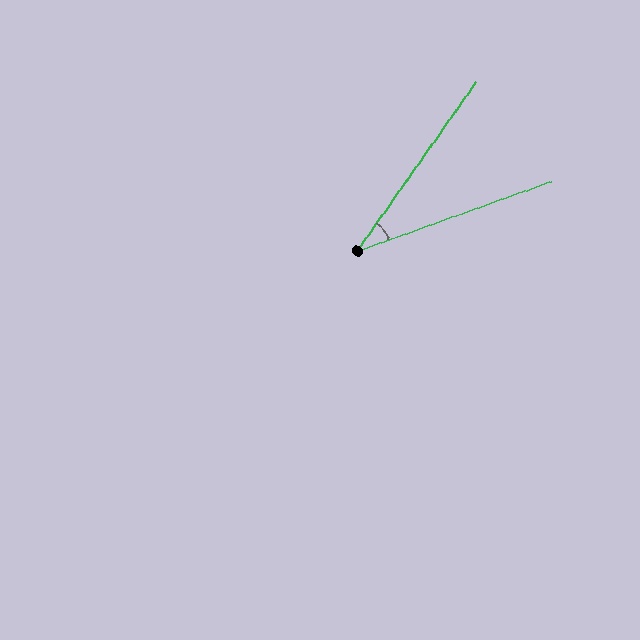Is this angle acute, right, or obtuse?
It is acute.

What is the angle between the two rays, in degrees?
Approximately 35 degrees.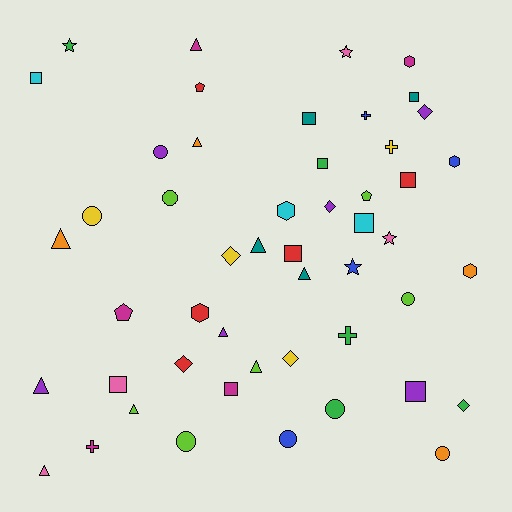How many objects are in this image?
There are 50 objects.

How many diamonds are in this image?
There are 6 diamonds.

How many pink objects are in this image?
There are 4 pink objects.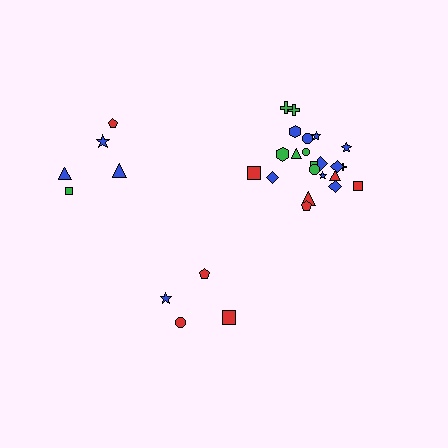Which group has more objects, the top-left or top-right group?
The top-right group.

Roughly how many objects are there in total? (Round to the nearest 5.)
Roughly 30 objects in total.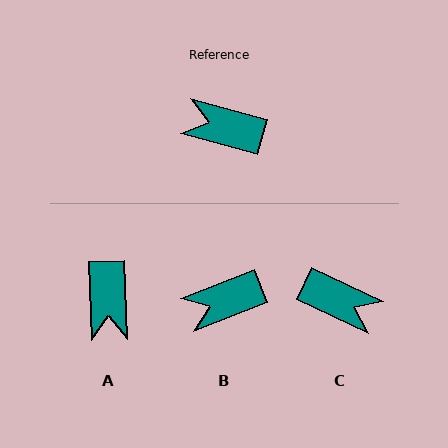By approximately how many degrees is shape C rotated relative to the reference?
Approximately 170 degrees counter-clockwise.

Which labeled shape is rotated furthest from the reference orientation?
C, about 170 degrees away.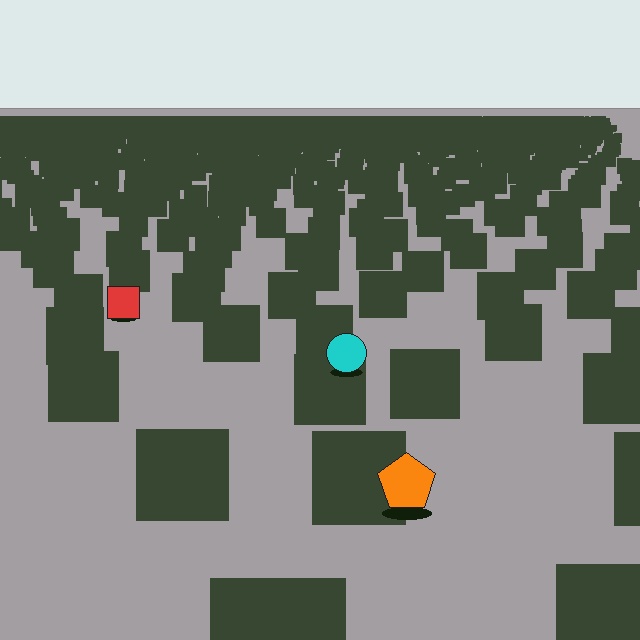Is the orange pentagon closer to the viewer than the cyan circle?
Yes. The orange pentagon is closer — you can tell from the texture gradient: the ground texture is coarser near it.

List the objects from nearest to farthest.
From nearest to farthest: the orange pentagon, the cyan circle, the red square.